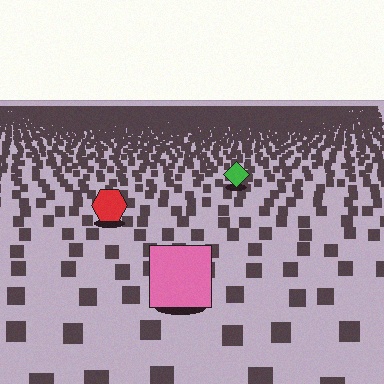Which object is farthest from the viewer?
The green diamond is farthest from the viewer. It appears smaller and the ground texture around it is denser.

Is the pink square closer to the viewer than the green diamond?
Yes. The pink square is closer — you can tell from the texture gradient: the ground texture is coarser near it.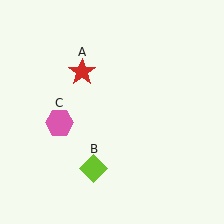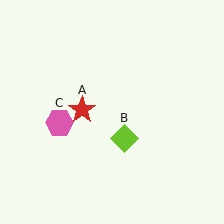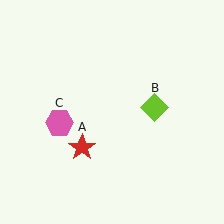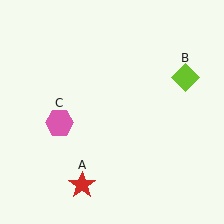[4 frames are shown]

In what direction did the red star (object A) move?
The red star (object A) moved down.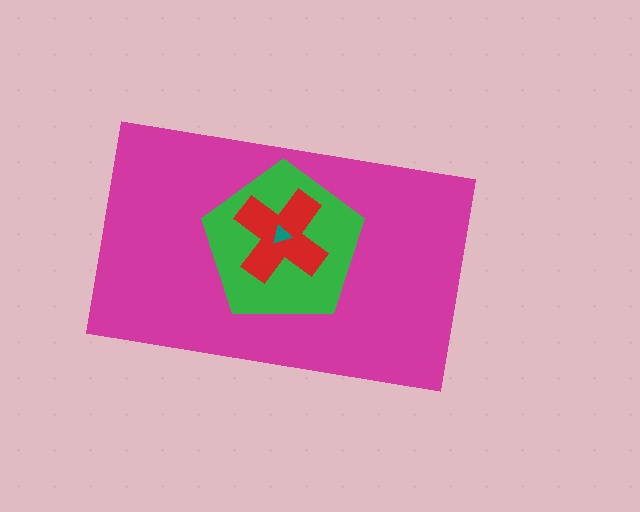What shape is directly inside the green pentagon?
The red cross.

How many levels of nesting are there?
4.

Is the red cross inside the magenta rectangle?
Yes.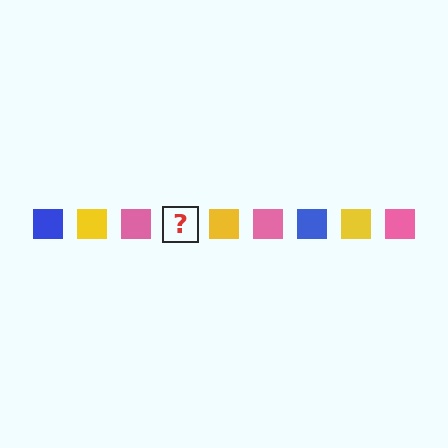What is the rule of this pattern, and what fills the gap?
The rule is that the pattern cycles through blue, yellow, pink squares. The gap should be filled with a blue square.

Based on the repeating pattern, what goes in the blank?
The blank should be a blue square.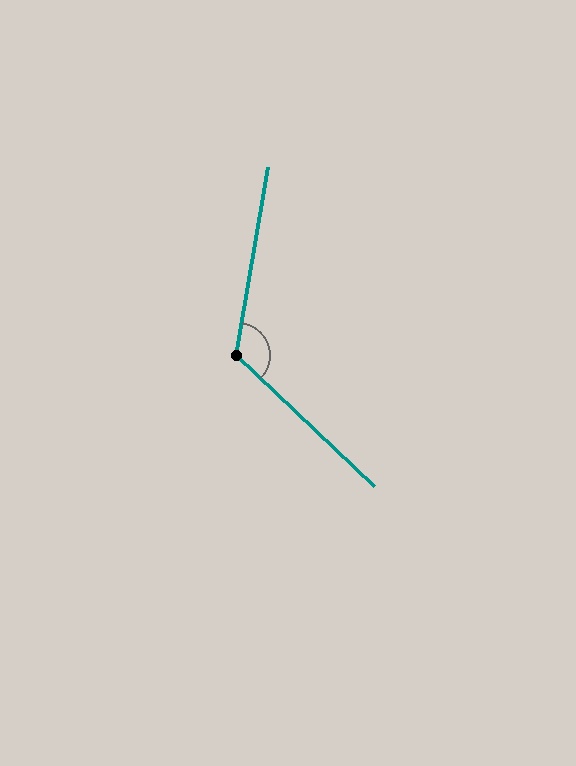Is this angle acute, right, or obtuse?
It is obtuse.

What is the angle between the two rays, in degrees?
Approximately 124 degrees.